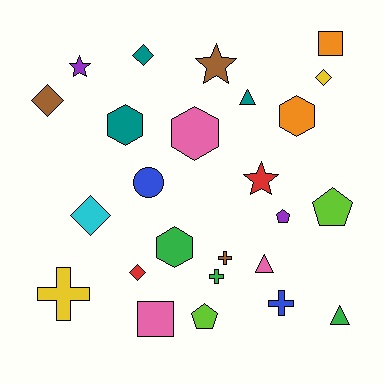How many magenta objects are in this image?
There are no magenta objects.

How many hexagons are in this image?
There are 4 hexagons.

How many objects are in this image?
There are 25 objects.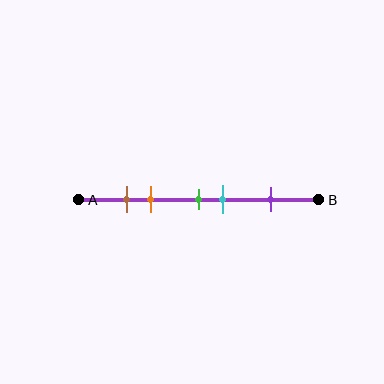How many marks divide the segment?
There are 5 marks dividing the segment.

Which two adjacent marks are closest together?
The brown and orange marks are the closest adjacent pair.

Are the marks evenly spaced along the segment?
No, the marks are not evenly spaced.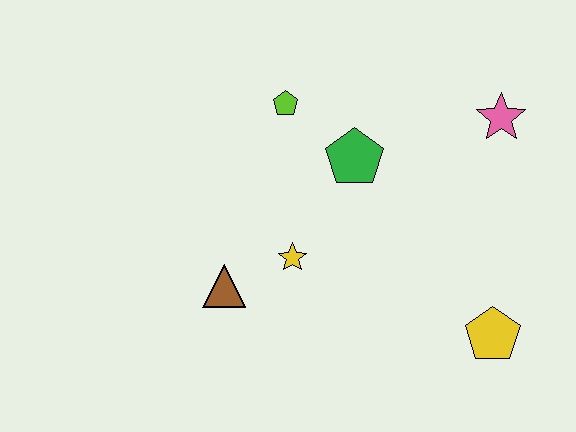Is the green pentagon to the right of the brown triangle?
Yes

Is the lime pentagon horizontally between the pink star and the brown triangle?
Yes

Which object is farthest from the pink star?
The brown triangle is farthest from the pink star.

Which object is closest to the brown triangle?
The yellow star is closest to the brown triangle.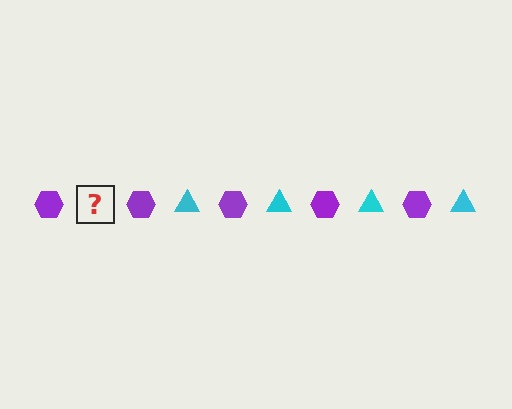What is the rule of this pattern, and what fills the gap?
The rule is that the pattern alternates between purple hexagon and cyan triangle. The gap should be filled with a cyan triangle.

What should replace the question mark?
The question mark should be replaced with a cyan triangle.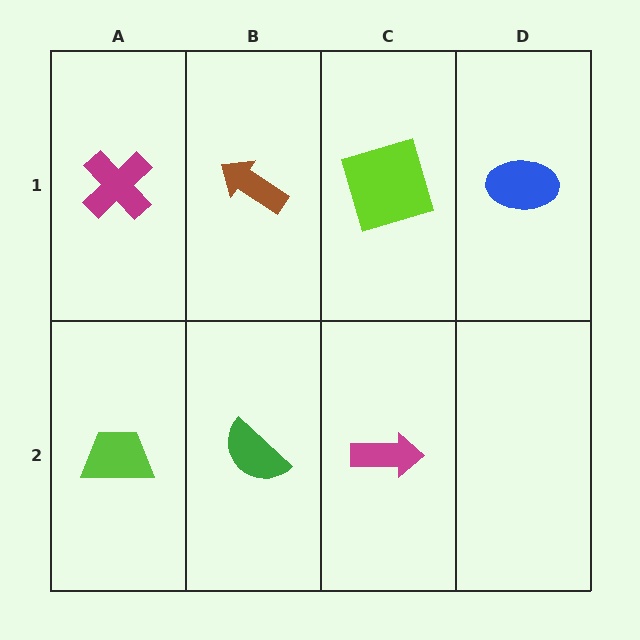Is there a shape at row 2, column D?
No, that cell is empty.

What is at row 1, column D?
A blue ellipse.